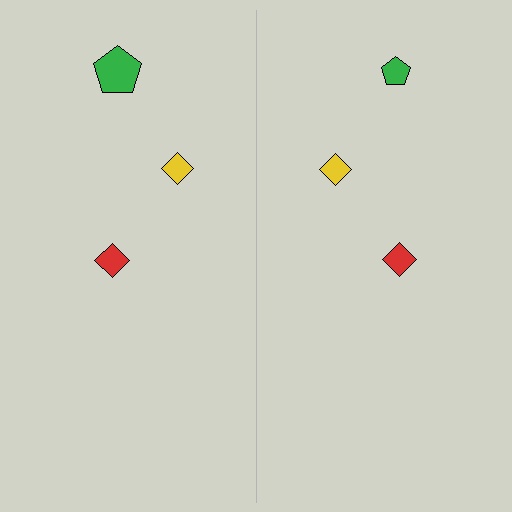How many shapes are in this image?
There are 6 shapes in this image.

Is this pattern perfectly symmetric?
No, the pattern is not perfectly symmetric. The green pentagon on the right side has a different size than its mirror counterpart.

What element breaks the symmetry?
The green pentagon on the right side has a different size than its mirror counterpart.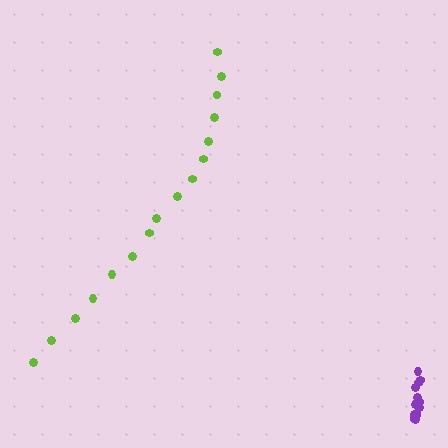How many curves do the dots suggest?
There are 2 distinct paths.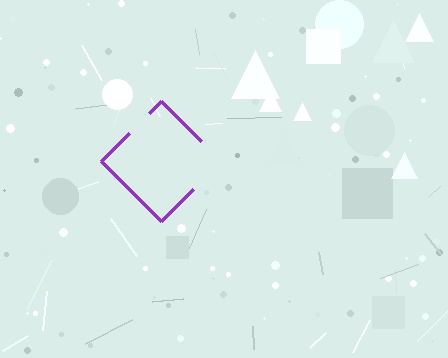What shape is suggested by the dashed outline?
The dashed outline suggests a diamond.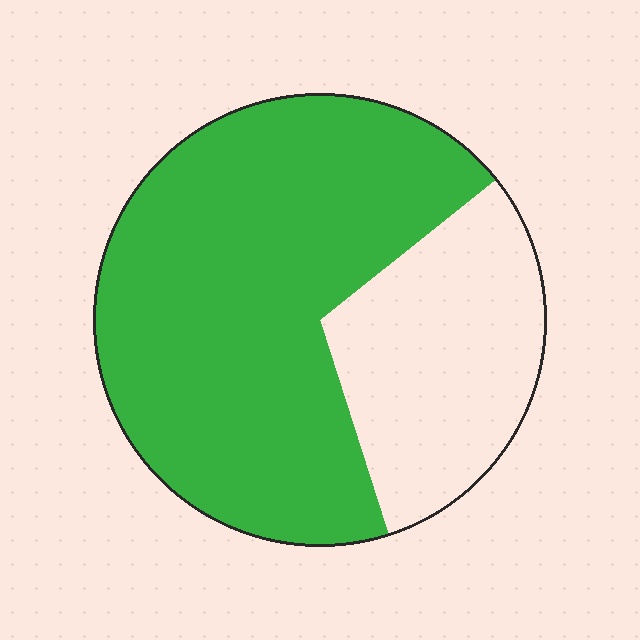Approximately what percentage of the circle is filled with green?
Approximately 70%.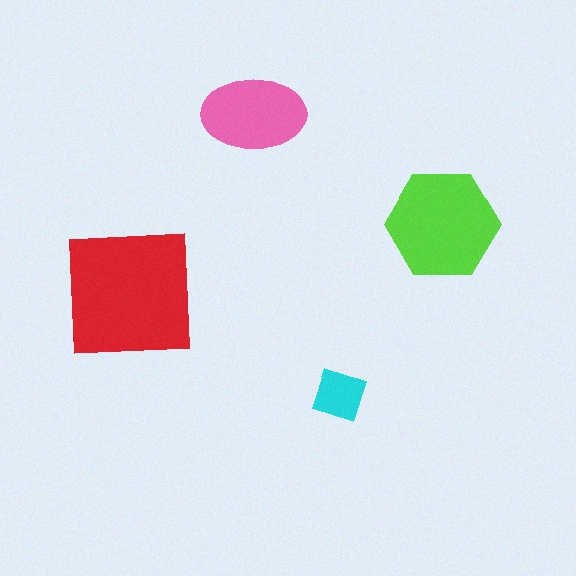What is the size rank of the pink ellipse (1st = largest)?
3rd.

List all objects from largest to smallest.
The red square, the lime hexagon, the pink ellipse, the cyan diamond.